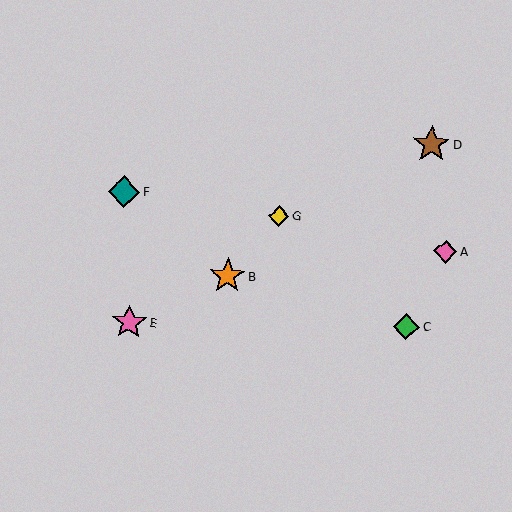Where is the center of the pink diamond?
The center of the pink diamond is at (445, 252).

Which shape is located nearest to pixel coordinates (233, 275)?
The orange star (labeled B) at (228, 276) is nearest to that location.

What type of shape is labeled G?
Shape G is a yellow diamond.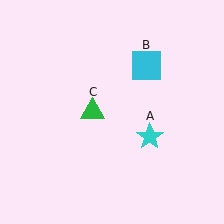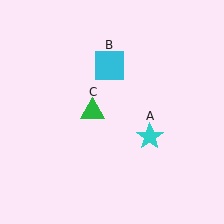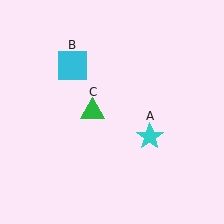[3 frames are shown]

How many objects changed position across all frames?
1 object changed position: cyan square (object B).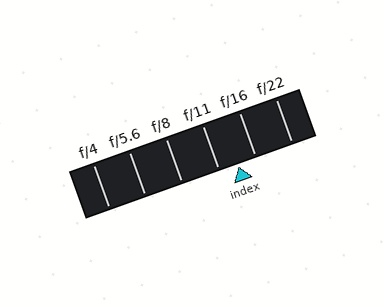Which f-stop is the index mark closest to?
The index mark is closest to f/16.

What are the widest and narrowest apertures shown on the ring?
The widest aperture shown is f/4 and the narrowest is f/22.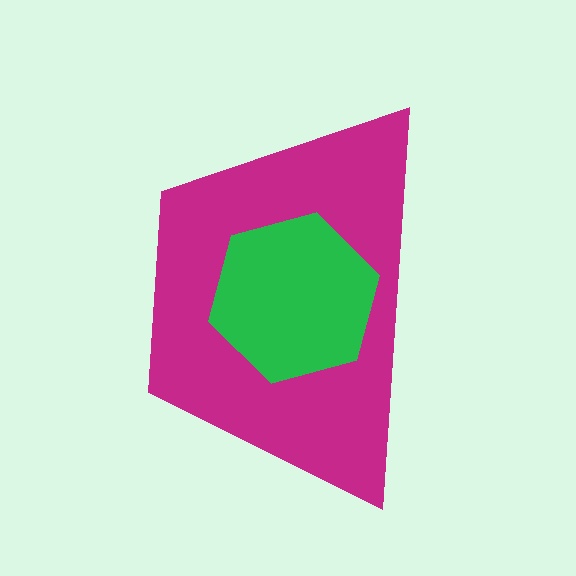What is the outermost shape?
The magenta trapezoid.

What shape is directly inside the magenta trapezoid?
The green hexagon.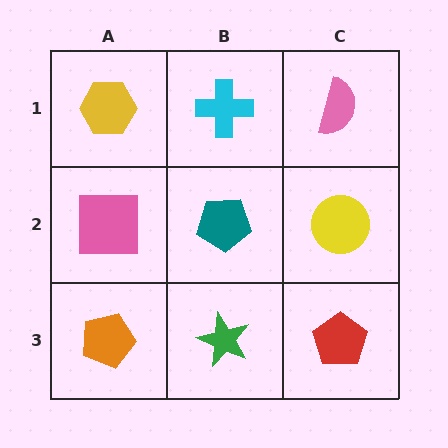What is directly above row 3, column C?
A yellow circle.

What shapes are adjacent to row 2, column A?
A yellow hexagon (row 1, column A), an orange pentagon (row 3, column A), a teal pentagon (row 2, column B).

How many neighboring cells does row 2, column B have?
4.